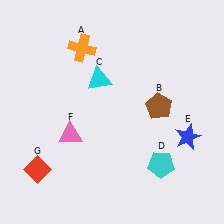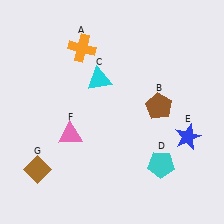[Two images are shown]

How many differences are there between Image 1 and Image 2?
There is 1 difference between the two images.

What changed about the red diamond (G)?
In Image 1, G is red. In Image 2, it changed to brown.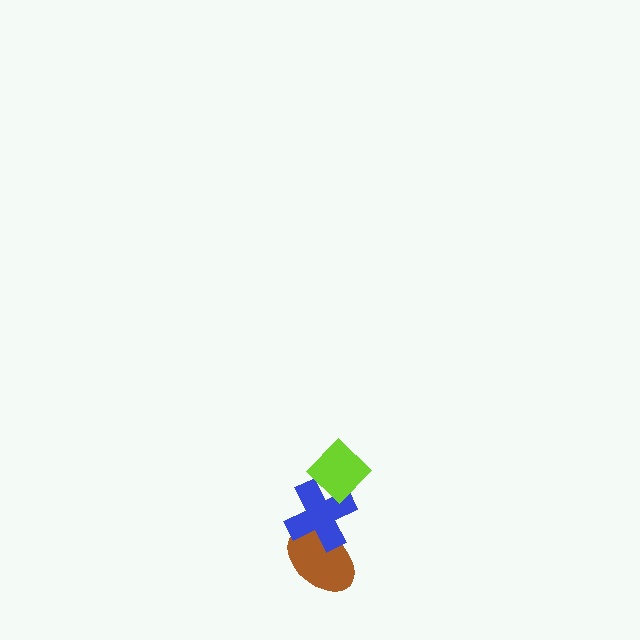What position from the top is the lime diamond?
The lime diamond is 1st from the top.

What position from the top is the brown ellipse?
The brown ellipse is 3rd from the top.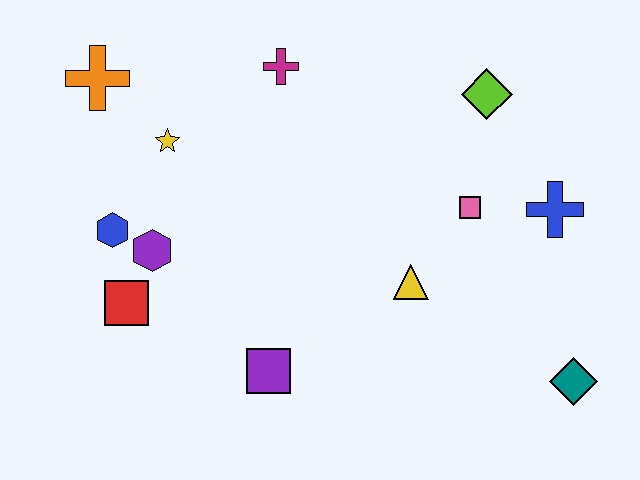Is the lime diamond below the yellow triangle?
No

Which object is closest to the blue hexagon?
The purple hexagon is closest to the blue hexagon.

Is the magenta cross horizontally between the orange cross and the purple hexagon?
No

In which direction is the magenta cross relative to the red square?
The magenta cross is above the red square.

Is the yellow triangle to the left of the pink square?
Yes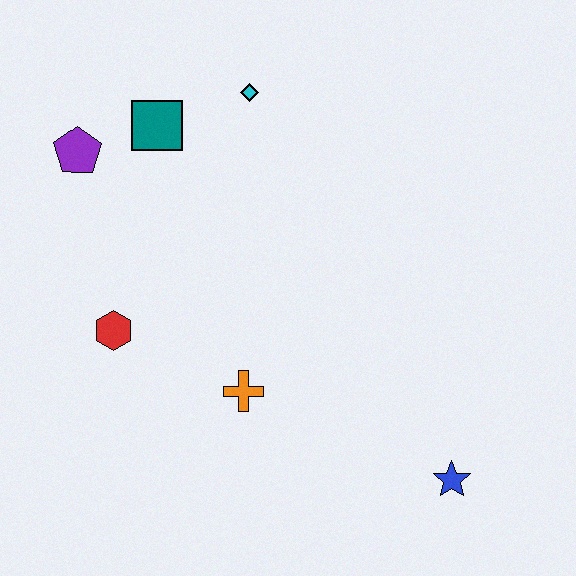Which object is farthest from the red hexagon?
The blue star is farthest from the red hexagon.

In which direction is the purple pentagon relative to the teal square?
The purple pentagon is to the left of the teal square.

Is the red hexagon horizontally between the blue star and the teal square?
No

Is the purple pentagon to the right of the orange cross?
No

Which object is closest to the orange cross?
The red hexagon is closest to the orange cross.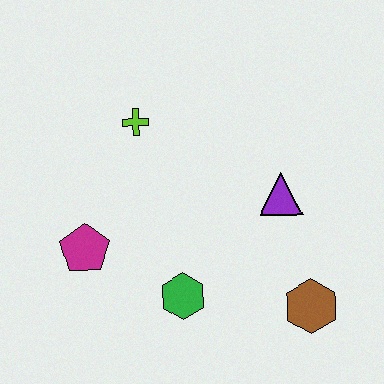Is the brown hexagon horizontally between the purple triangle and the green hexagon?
No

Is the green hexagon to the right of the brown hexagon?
No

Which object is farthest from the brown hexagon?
The lime cross is farthest from the brown hexagon.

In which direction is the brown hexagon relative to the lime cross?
The brown hexagon is below the lime cross.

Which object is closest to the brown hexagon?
The purple triangle is closest to the brown hexagon.